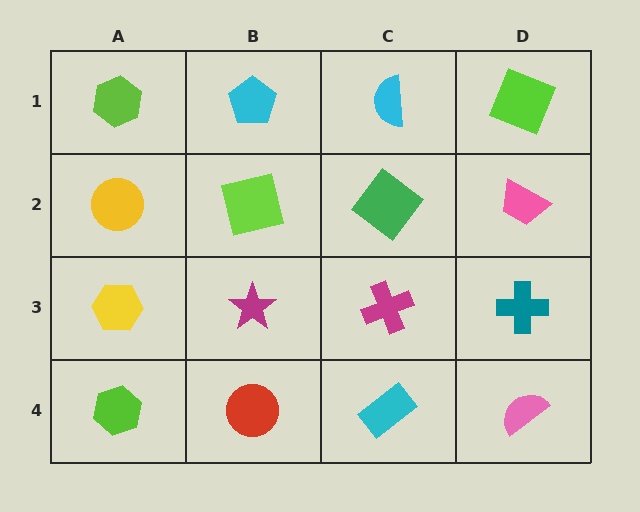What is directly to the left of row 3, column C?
A magenta star.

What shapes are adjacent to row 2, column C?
A cyan semicircle (row 1, column C), a magenta cross (row 3, column C), a lime square (row 2, column B), a pink trapezoid (row 2, column D).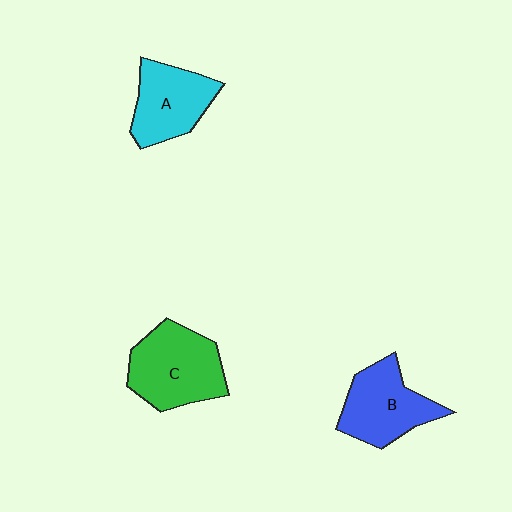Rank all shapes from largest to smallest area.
From largest to smallest: C (green), B (blue), A (cyan).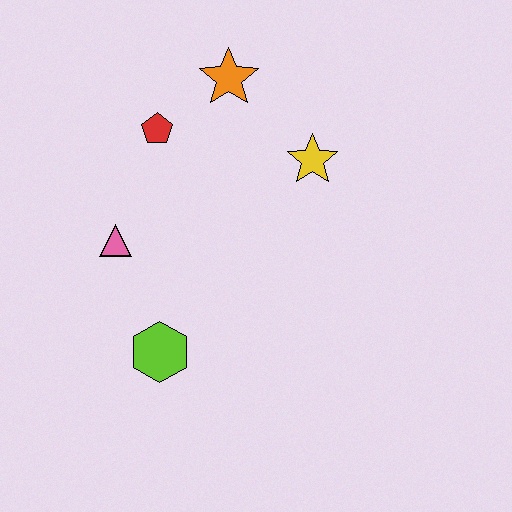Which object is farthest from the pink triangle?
The yellow star is farthest from the pink triangle.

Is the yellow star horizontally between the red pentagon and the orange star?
No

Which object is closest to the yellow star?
The orange star is closest to the yellow star.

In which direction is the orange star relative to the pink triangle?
The orange star is above the pink triangle.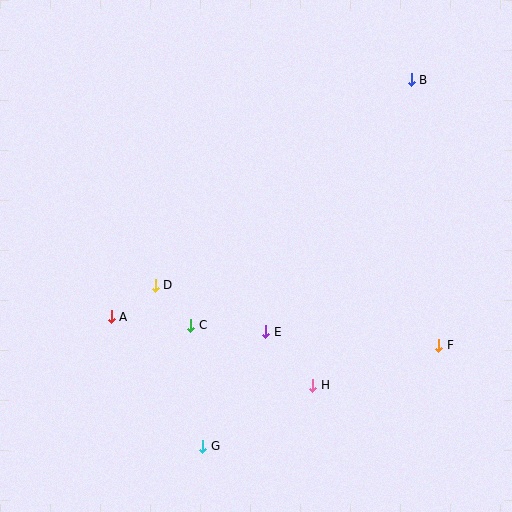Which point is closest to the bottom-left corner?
Point G is closest to the bottom-left corner.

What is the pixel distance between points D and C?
The distance between D and C is 54 pixels.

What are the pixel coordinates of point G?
Point G is at (203, 446).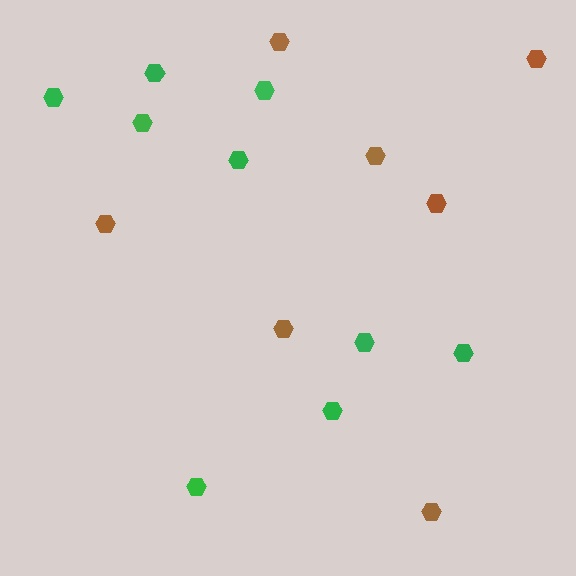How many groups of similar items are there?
There are 2 groups: one group of green hexagons (9) and one group of brown hexagons (7).